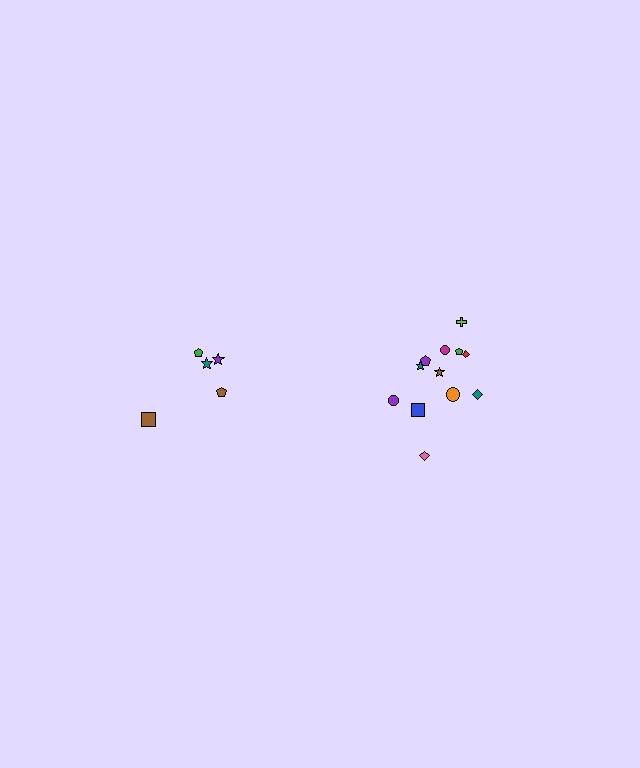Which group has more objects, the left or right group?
The right group.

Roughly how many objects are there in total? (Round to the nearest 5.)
Roughly 15 objects in total.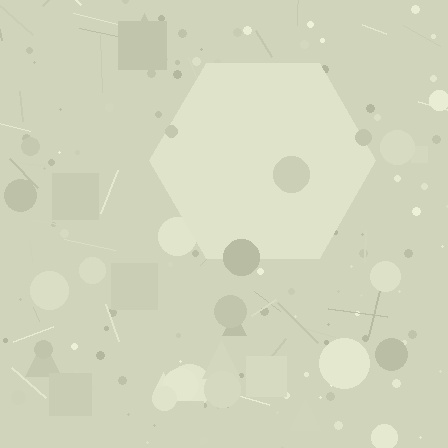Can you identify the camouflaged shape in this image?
The camouflaged shape is a hexagon.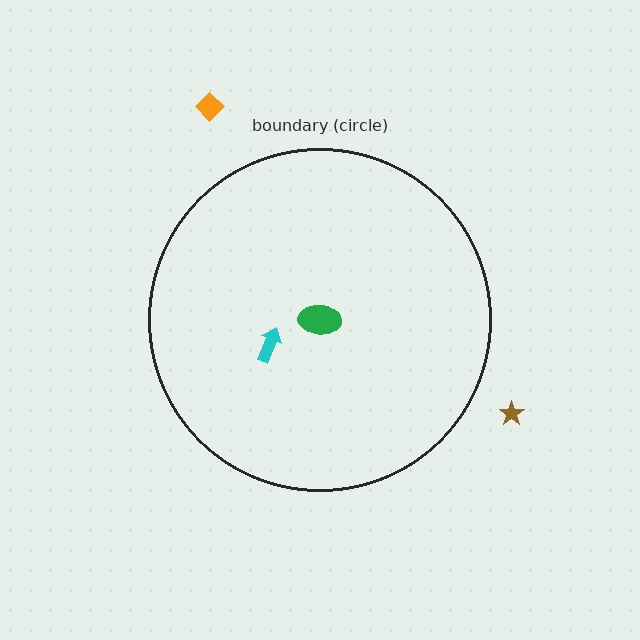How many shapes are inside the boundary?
2 inside, 2 outside.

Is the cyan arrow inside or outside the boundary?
Inside.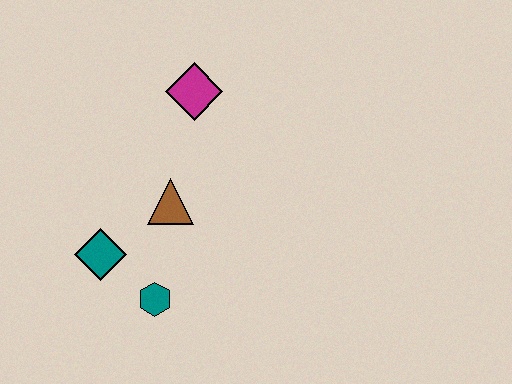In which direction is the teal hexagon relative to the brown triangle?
The teal hexagon is below the brown triangle.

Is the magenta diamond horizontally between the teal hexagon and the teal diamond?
No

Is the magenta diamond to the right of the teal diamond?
Yes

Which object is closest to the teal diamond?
The teal hexagon is closest to the teal diamond.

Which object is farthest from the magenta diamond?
The teal hexagon is farthest from the magenta diamond.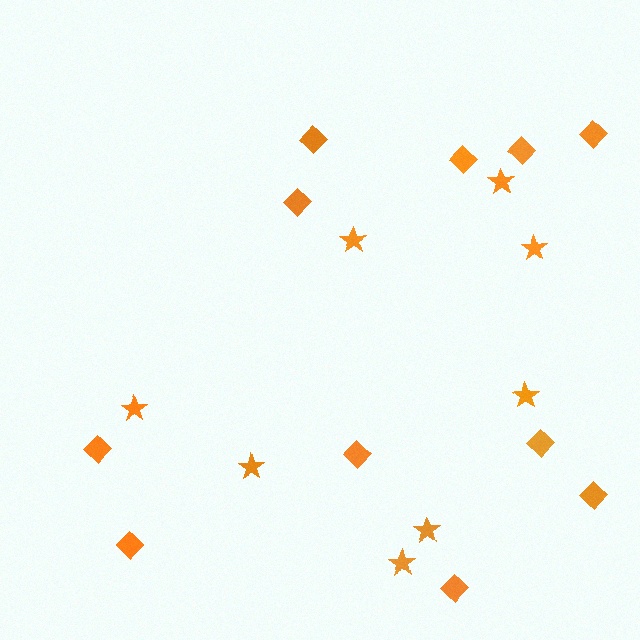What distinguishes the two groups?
There are 2 groups: one group of stars (8) and one group of diamonds (11).